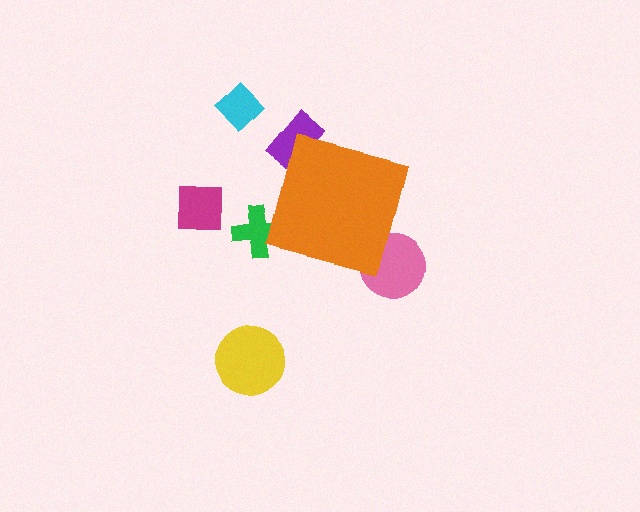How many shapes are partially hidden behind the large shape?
3 shapes are partially hidden.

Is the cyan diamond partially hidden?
No, the cyan diamond is fully visible.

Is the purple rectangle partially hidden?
Yes, the purple rectangle is partially hidden behind the orange square.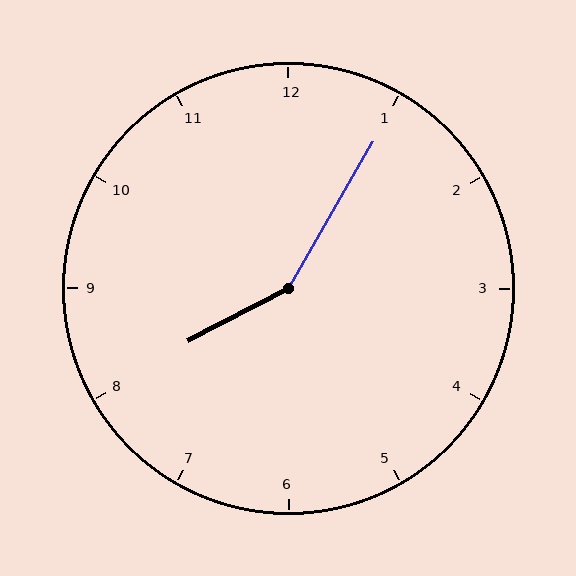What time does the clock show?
8:05.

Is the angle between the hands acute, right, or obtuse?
It is obtuse.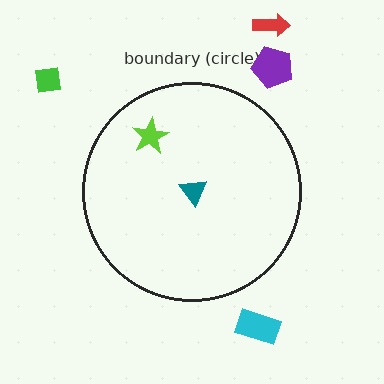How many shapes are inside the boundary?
2 inside, 4 outside.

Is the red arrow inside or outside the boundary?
Outside.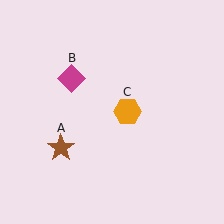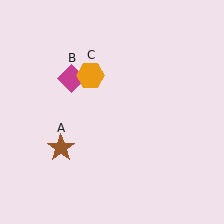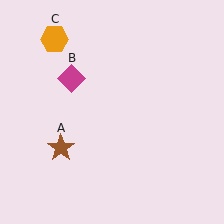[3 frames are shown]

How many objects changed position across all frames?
1 object changed position: orange hexagon (object C).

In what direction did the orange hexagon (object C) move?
The orange hexagon (object C) moved up and to the left.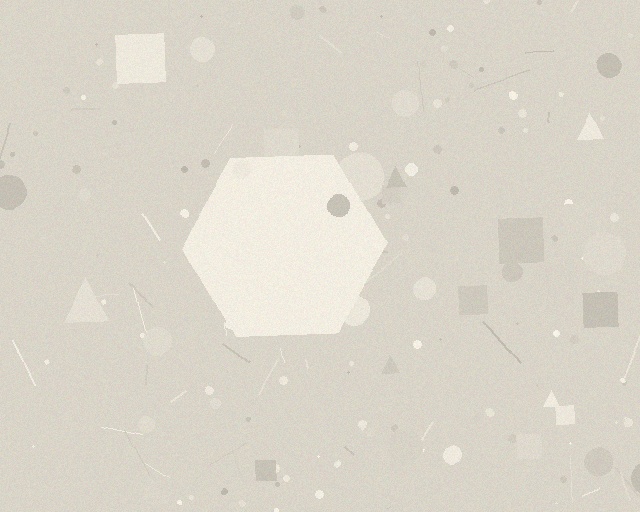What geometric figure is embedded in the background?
A hexagon is embedded in the background.